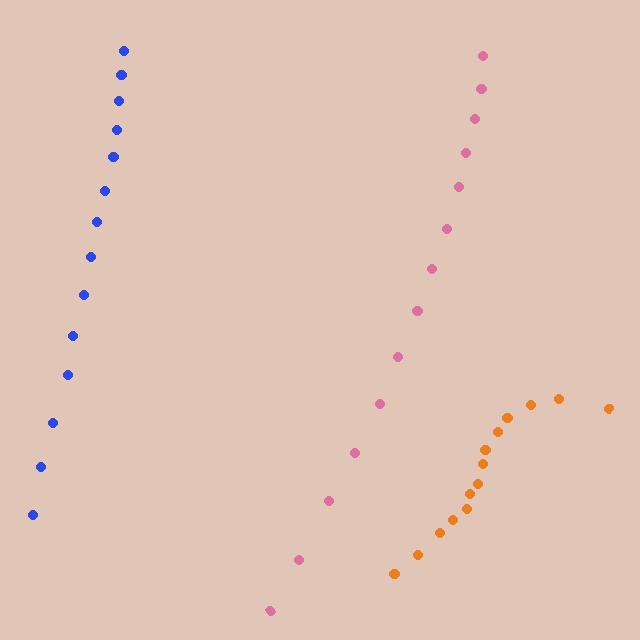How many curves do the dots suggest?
There are 3 distinct paths.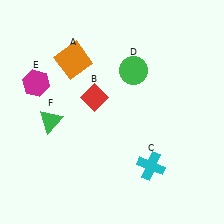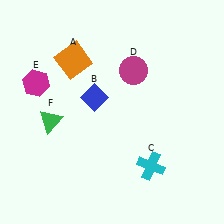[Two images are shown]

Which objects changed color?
B changed from red to blue. D changed from green to magenta.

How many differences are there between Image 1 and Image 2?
There are 2 differences between the two images.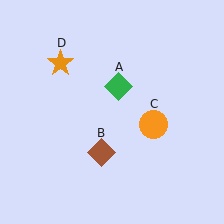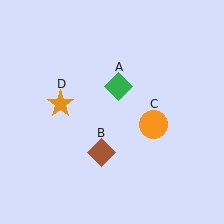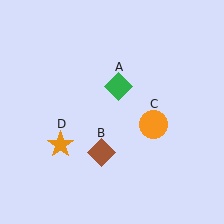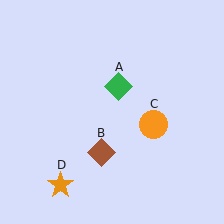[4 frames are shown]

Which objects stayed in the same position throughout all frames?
Green diamond (object A) and brown diamond (object B) and orange circle (object C) remained stationary.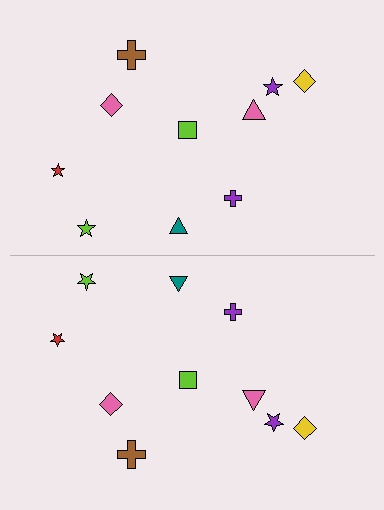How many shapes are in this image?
There are 20 shapes in this image.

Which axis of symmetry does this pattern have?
The pattern has a horizontal axis of symmetry running through the center of the image.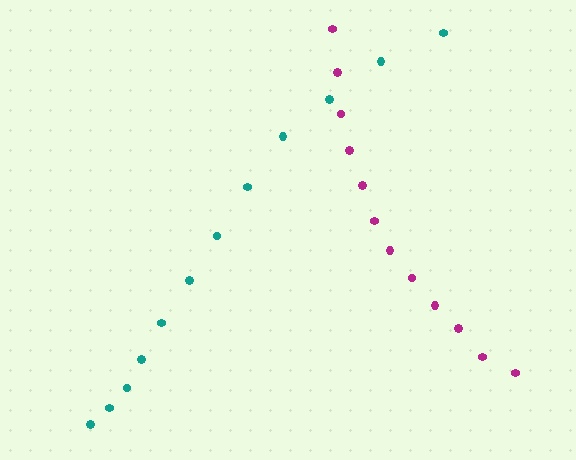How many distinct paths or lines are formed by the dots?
There are 2 distinct paths.